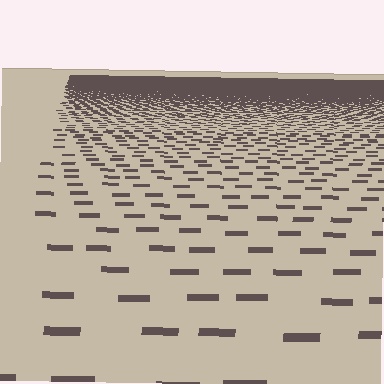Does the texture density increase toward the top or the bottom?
Density increases toward the top.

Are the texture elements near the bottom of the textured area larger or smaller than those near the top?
Larger. Near the bottom, elements are closer to the viewer and appear at a bigger on-screen size.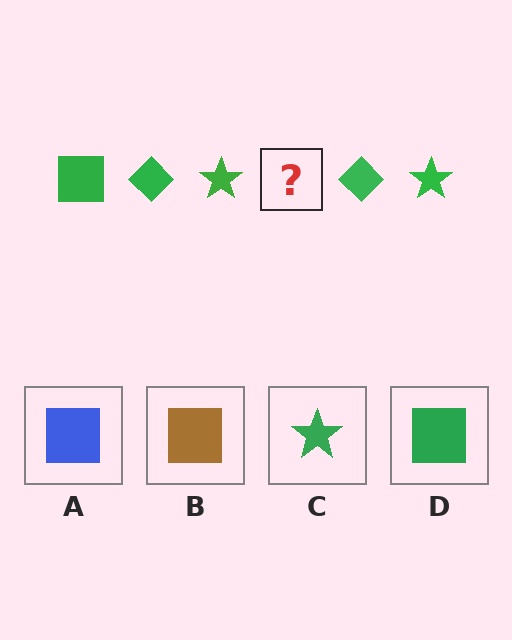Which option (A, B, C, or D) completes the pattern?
D.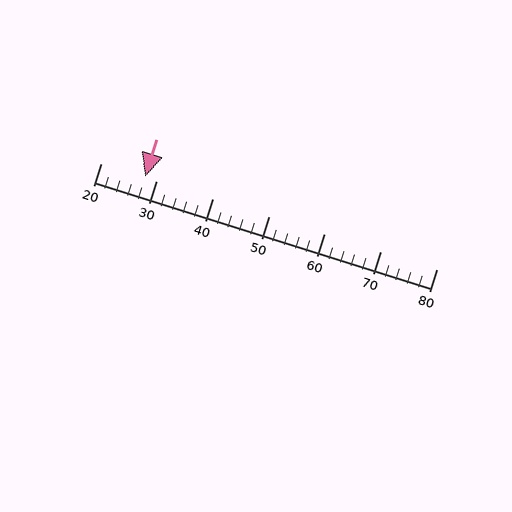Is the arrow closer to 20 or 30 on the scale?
The arrow is closer to 30.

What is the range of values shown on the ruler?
The ruler shows values from 20 to 80.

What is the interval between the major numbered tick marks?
The major tick marks are spaced 10 units apart.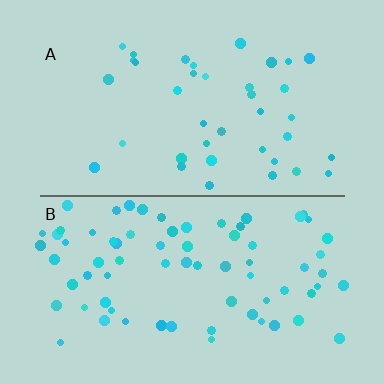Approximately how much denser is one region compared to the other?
Approximately 1.9× — region B over region A.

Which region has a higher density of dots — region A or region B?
B (the bottom).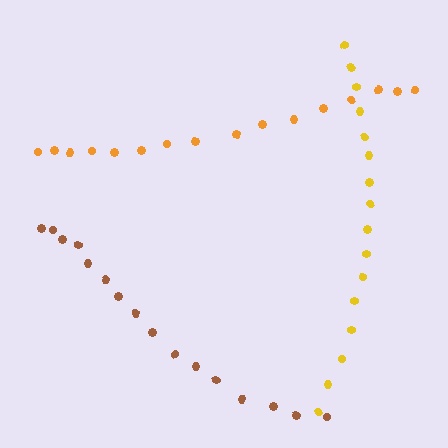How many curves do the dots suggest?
There are 3 distinct paths.